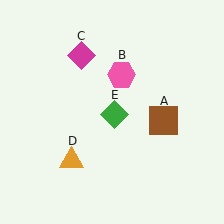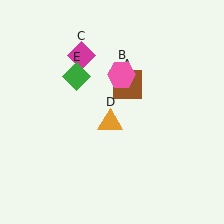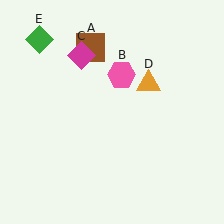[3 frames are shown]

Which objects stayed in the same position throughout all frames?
Pink hexagon (object B) and magenta diamond (object C) remained stationary.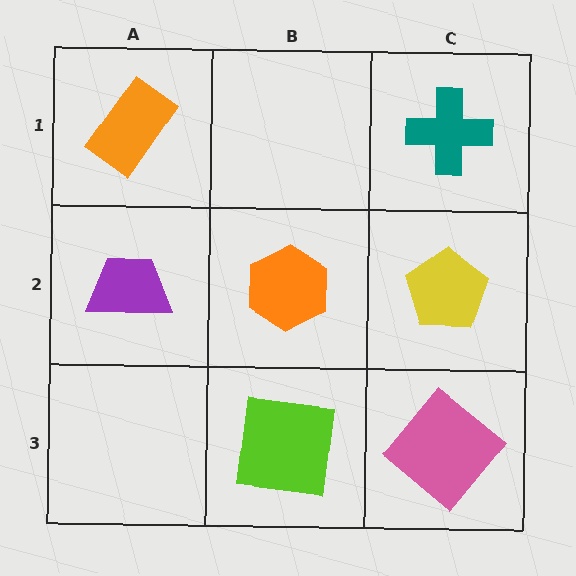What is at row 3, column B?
A lime square.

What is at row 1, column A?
An orange rectangle.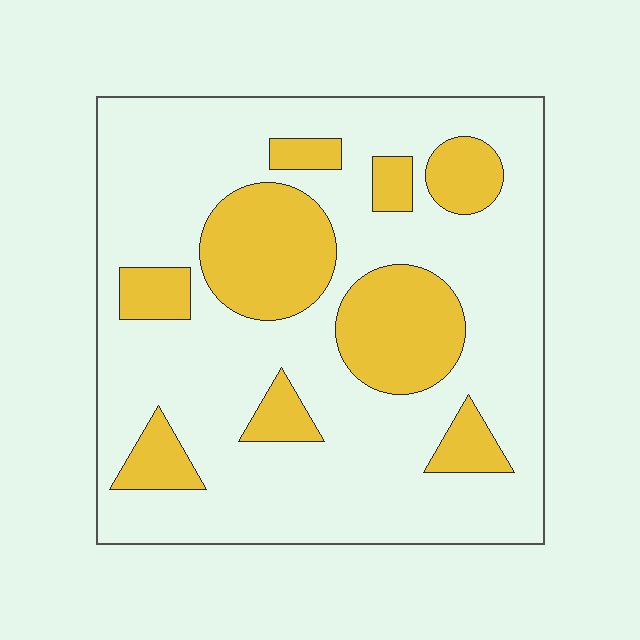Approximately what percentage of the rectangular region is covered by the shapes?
Approximately 25%.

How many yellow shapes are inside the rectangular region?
9.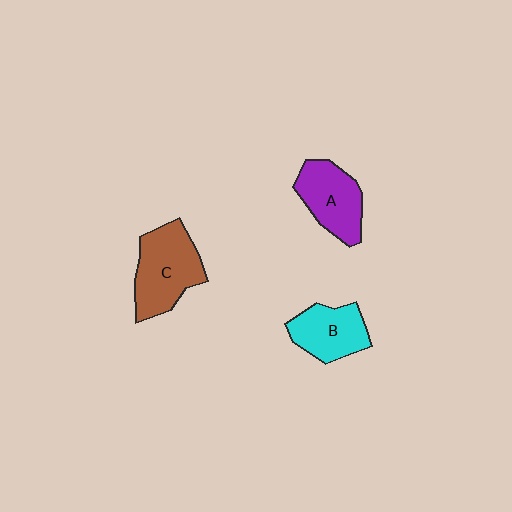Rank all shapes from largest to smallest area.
From largest to smallest: C (brown), A (purple), B (cyan).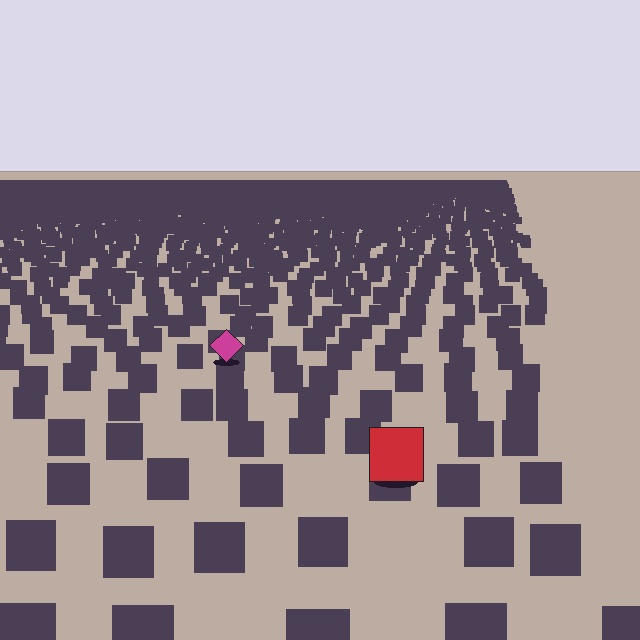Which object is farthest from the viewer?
The magenta diamond is farthest from the viewer. It appears smaller and the ground texture around it is denser.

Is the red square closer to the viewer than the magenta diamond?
Yes. The red square is closer — you can tell from the texture gradient: the ground texture is coarser near it.